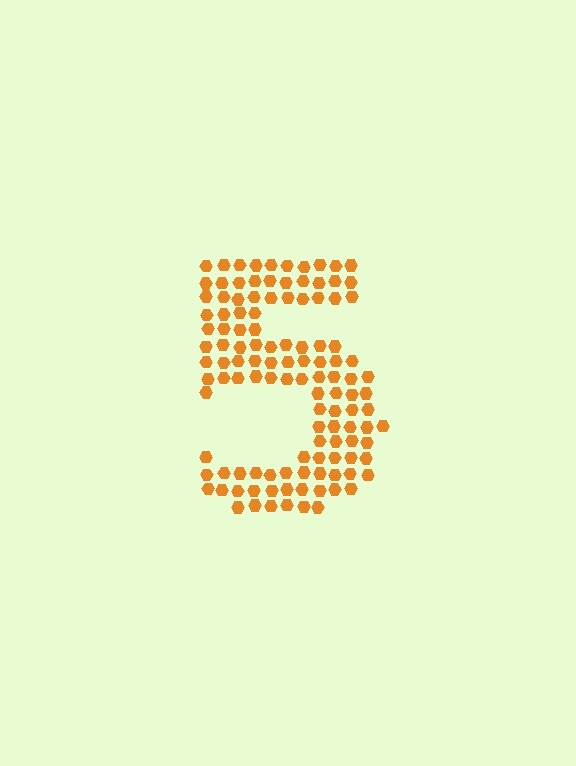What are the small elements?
The small elements are hexagons.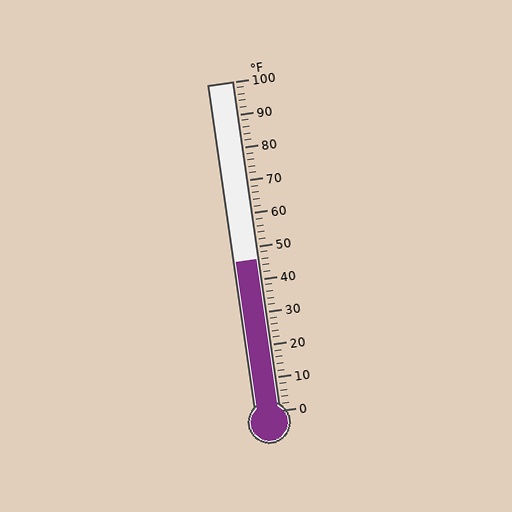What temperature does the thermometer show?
The thermometer shows approximately 46°F.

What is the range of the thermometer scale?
The thermometer scale ranges from 0°F to 100°F.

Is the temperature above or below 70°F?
The temperature is below 70°F.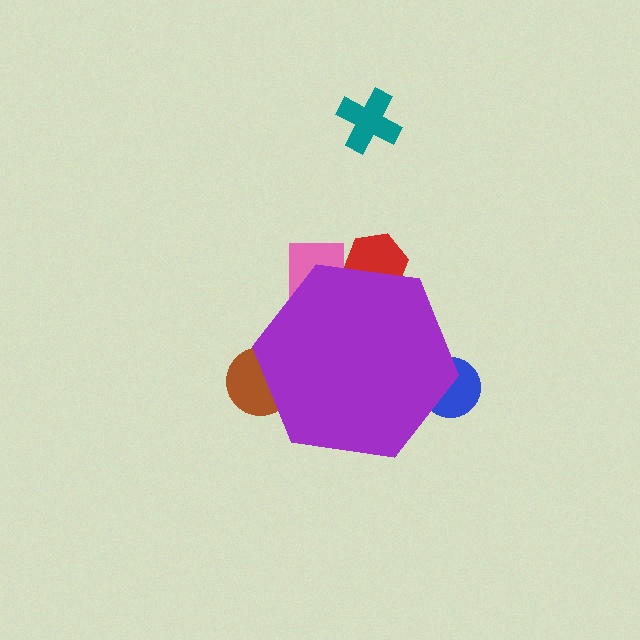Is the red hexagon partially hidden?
Yes, the red hexagon is partially hidden behind the purple hexagon.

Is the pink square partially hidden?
Yes, the pink square is partially hidden behind the purple hexagon.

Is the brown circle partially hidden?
Yes, the brown circle is partially hidden behind the purple hexagon.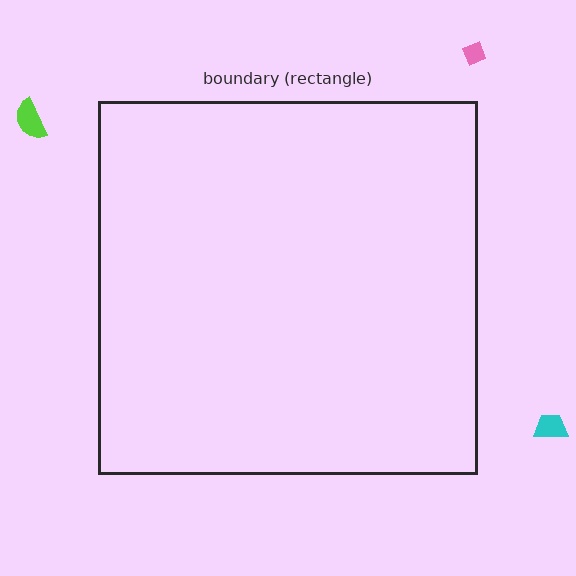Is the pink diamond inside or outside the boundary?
Outside.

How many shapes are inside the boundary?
0 inside, 3 outside.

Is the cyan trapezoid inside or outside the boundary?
Outside.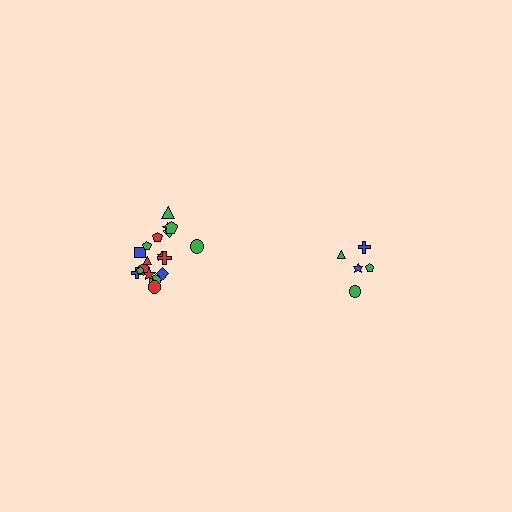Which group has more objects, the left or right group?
The left group.